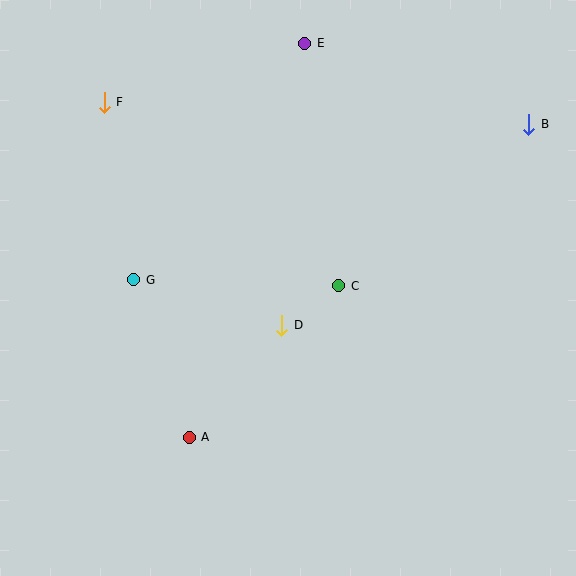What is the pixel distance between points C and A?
The distance between C and A is 213 pixels.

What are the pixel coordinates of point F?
Point F is at (104, 102).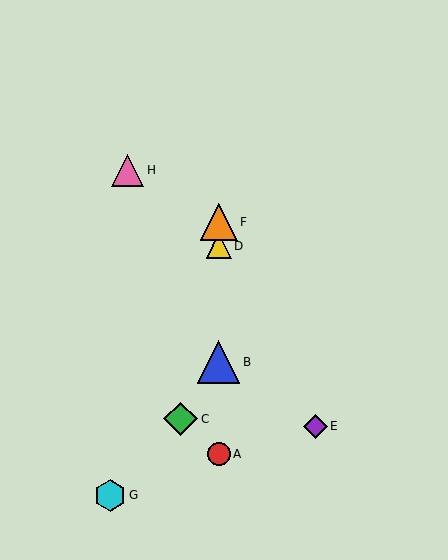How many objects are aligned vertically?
4 objects (A, B, D, F) are aligned vertically.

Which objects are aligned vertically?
Objects A, B, D, F are aligned vertically.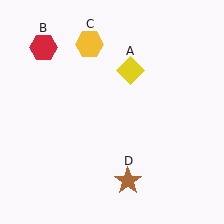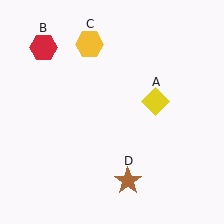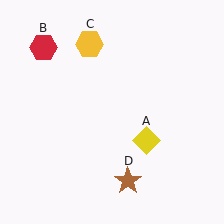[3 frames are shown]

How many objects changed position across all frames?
1 object changed position: yellow diamond (object A).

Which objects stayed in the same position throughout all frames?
Red hexagon (object B) and yellow hexagon (object C) and brown star (object D) remained stationary.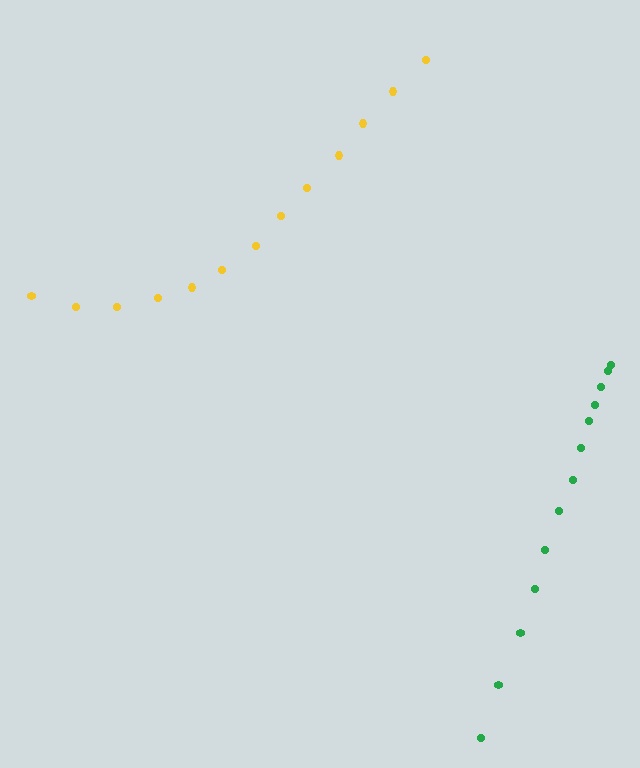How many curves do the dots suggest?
There are 2 distinct paths.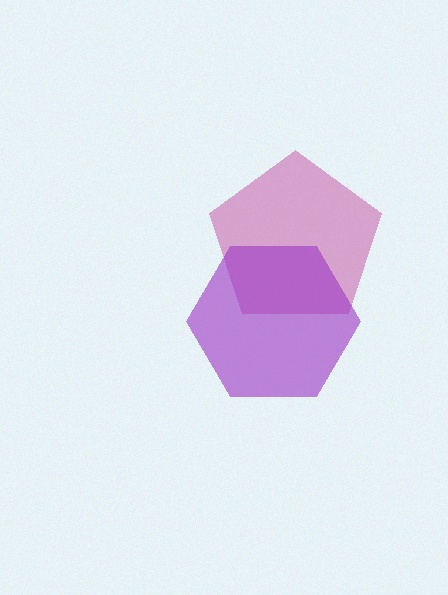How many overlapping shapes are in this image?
There are 2 overlapping shapes in the image.